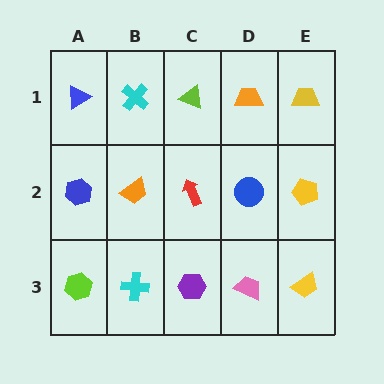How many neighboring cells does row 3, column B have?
3.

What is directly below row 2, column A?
A lime hexagon.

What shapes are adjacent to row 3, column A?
A blue hexagon (row 2, column A), a cyan cross (row 3, column B).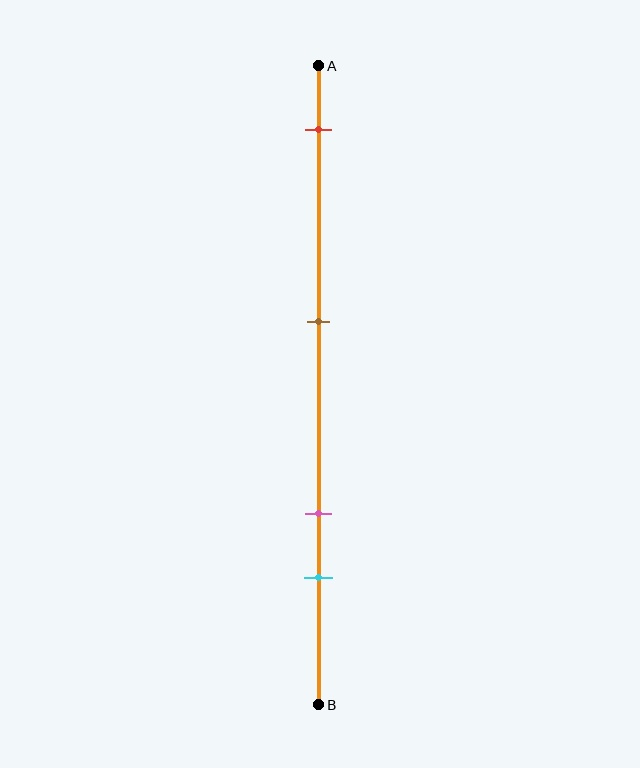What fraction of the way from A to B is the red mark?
The red mark is approximately 10% (0.1) of the way from A to B.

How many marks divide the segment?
There are 4 marks dividing the segment.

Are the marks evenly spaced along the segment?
No, the marks are not evenly spaced.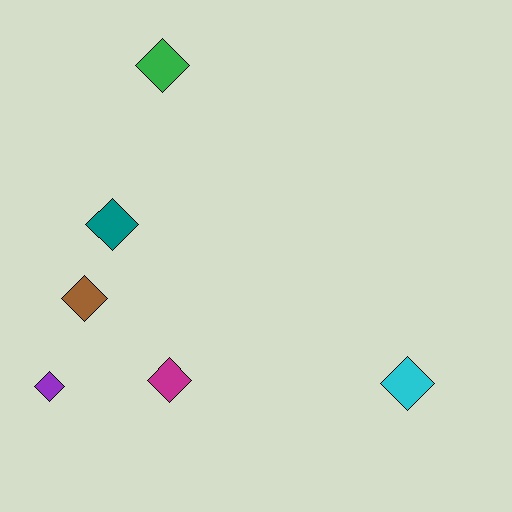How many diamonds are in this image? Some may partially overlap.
There are 6 diamonds.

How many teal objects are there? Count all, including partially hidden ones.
There is 1 teal object.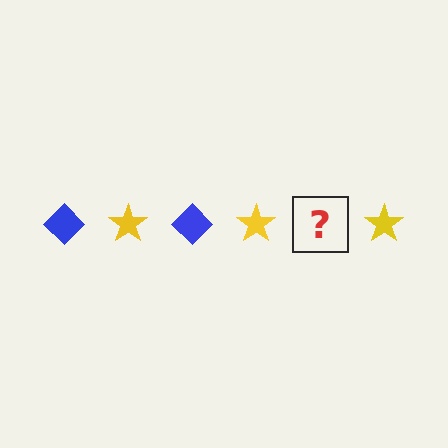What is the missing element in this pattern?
The missing element is a blue diamond.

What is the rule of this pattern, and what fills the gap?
The rule is that the pattern alternates between blue diamond and yellow star. The gap should be filled with a blue diamond.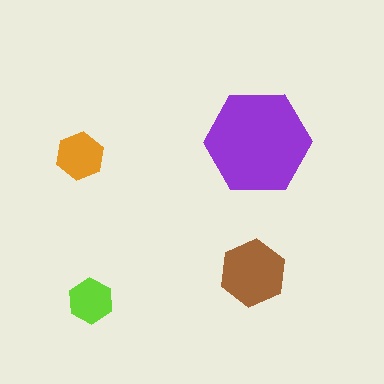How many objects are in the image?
There are 4 objects in the image.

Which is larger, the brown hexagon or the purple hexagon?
The purple one.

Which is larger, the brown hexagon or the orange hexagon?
The brown one.